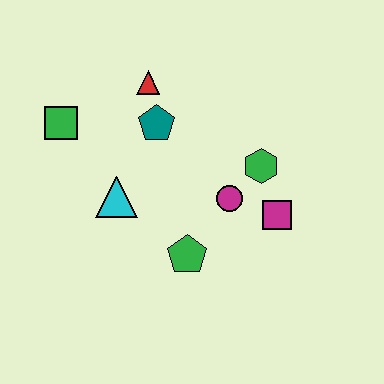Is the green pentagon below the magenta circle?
Yes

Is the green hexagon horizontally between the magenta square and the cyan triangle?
Yes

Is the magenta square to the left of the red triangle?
No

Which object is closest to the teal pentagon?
The red triangle is closest to the teal pentagon.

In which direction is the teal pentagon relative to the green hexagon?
The teal pentagon is to the left of the green hexagon.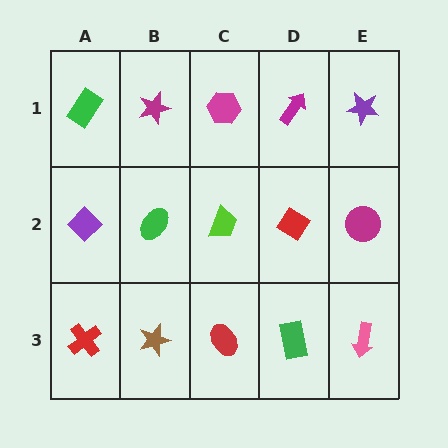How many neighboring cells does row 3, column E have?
2.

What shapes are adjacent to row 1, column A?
A purple diamond (row 2, column A), a magenta star (row 1, column B).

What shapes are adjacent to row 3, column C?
A lime trapezoid (row 2, column C), a brown star (row 3, column B), a green rectangle (row 3, column D).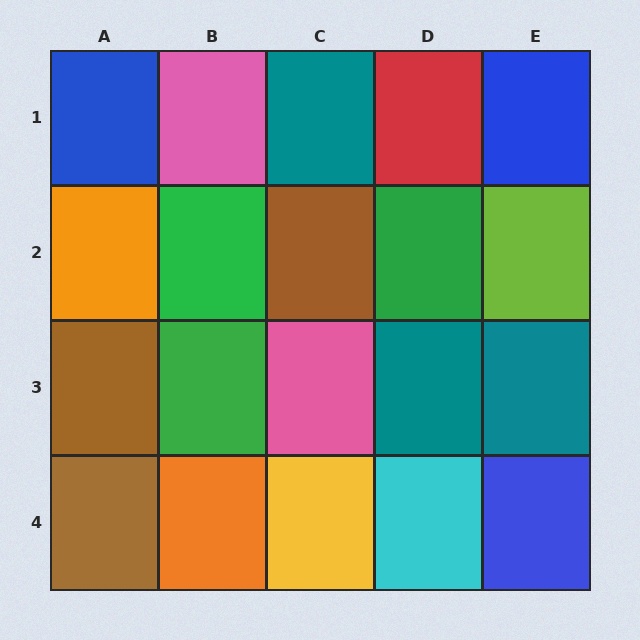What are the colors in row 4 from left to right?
Brown, orange, yellow, cyan, blue.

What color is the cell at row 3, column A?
Brown.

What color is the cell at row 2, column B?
Green.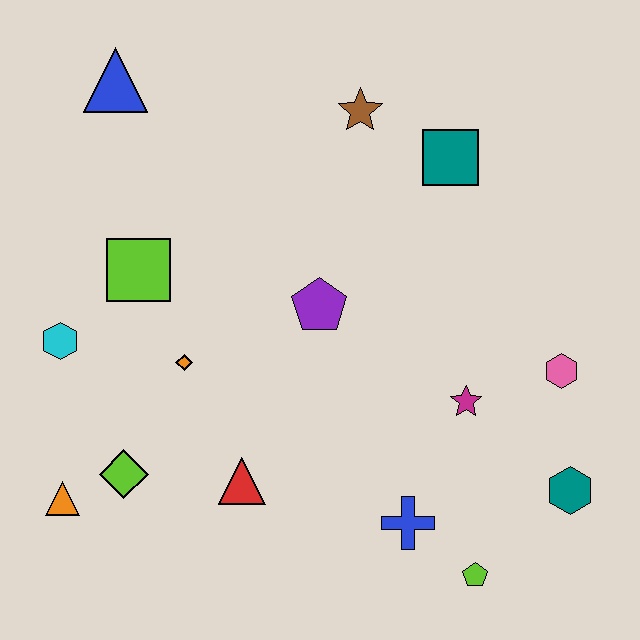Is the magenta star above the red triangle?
Yes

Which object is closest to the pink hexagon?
The magenta star is closest to the pink hexagon.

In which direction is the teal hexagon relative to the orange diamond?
The teal hexagon is to the right of the orange diamond.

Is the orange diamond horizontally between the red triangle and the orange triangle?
Yes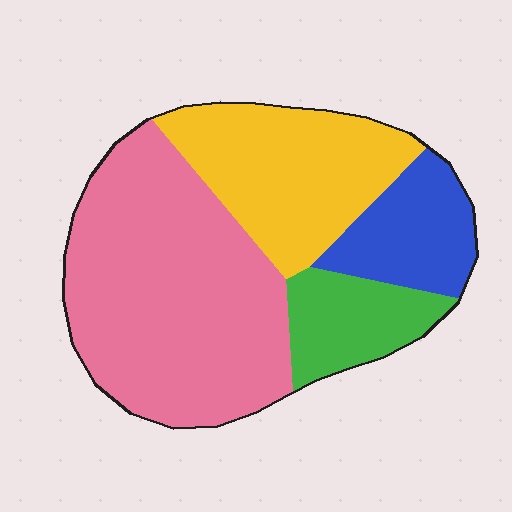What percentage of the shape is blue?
Blue covers around 15% of the shape.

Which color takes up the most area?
Pink, at roughly 50%.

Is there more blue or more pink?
Pink.